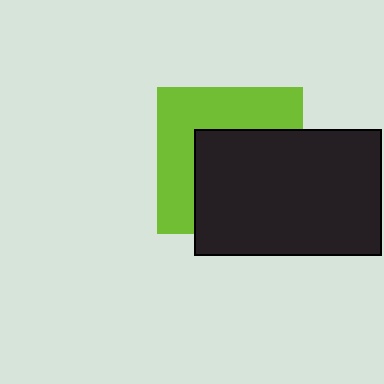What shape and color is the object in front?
The object in front is a black rectangle.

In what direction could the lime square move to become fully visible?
The lime square could move toward the upper-left. That would shift it out from behind the black rectangle entirely.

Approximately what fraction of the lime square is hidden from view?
Roughly 54% of the lime square is hidden behind the black rectangle.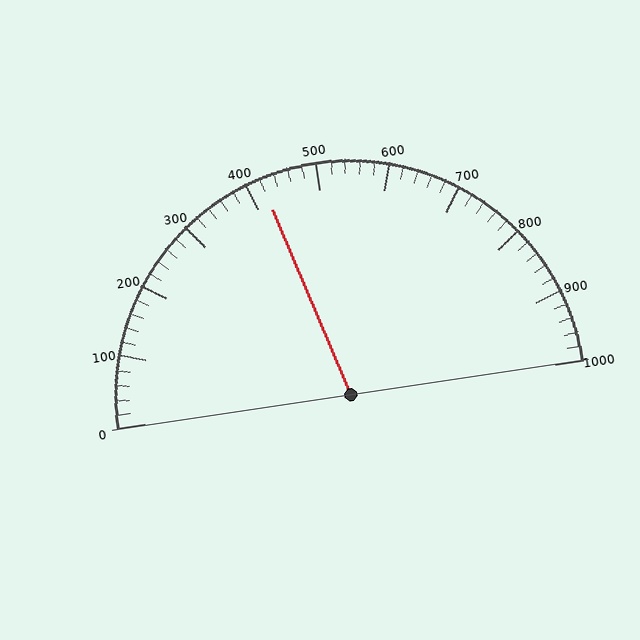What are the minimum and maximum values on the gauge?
The gauge ranges from 0 to 1000.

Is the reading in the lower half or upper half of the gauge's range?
The reading is in the lower half of the range (0 to 1000).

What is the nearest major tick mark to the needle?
The nearest major tick mark is 400.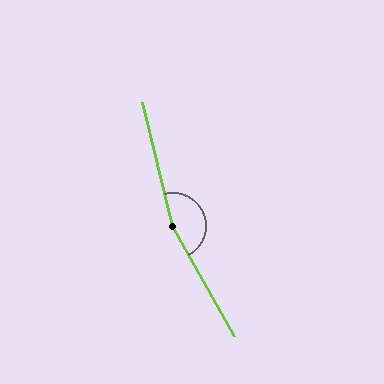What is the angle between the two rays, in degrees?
Approximately 164 degrees.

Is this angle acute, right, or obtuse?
It is obtuse.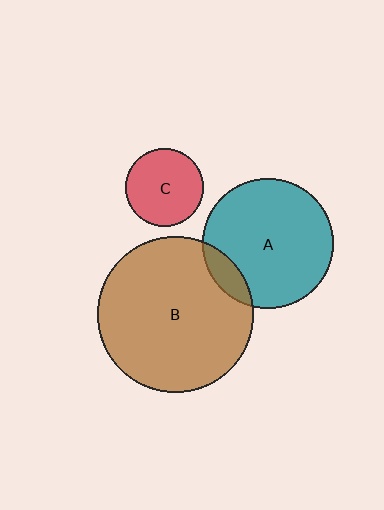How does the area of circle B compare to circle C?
Approximately 4.0 times.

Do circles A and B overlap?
Yes.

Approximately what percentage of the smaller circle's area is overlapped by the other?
Approximately 10%.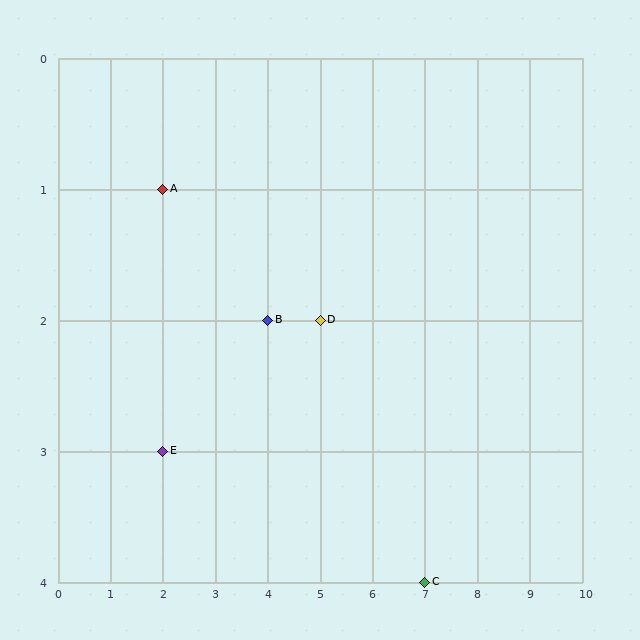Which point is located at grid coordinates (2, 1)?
Point A is at (2, 1).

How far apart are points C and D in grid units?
Points C and D are 2 columns and 2 rows apart (about 2.8 grid units diagonally).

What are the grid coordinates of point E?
Point E is at grid coordinates (2, 3).